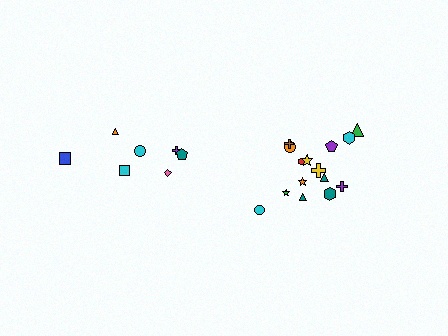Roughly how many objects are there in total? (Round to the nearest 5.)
Roughly 20 objects in total.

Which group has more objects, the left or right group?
The right group.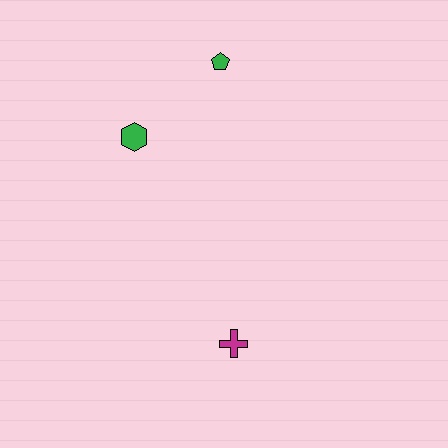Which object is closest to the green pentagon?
The green hexagon is closest to the green pentagon.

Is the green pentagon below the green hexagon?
No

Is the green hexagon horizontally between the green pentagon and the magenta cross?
No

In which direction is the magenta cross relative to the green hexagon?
The magenta cross is below the green hexagon.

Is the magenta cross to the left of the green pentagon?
No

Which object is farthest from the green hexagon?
The magenta cross is farthest from the green hexagon.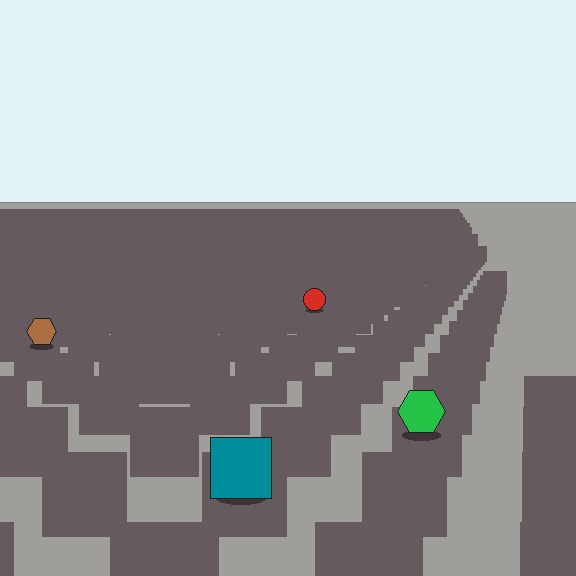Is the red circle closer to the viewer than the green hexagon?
No. The green hexagon is closer — you can tell from the texture gradient: the ground texture is coarser near it.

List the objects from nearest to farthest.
From nearest to farthest: the teal square, the green hexagon, the brown hexagon, the red circle.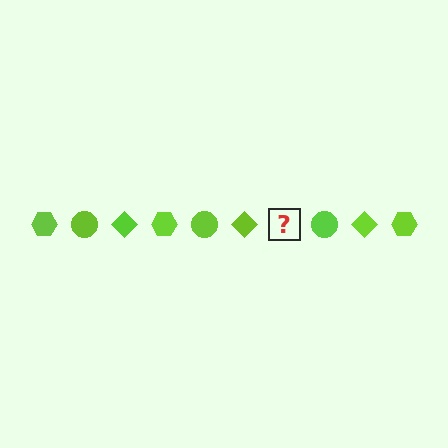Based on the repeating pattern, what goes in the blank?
The blank should be a lime hexagon.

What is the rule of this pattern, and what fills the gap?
The rule is that the pattern cycles through hexagon, circle, diamond shapes in lime. The gap should be filled with a lime hexagon.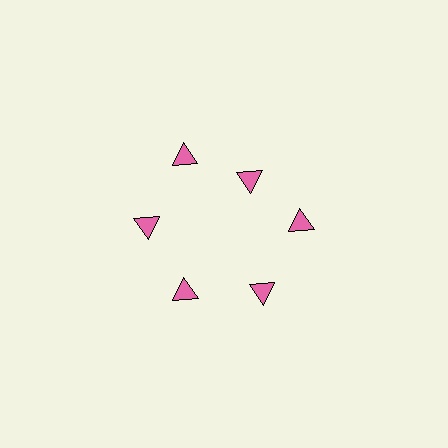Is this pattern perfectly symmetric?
No. The 6 pink triangles are arranged in a ring, but one element near the 1 o'clock position is pulled inward toward the center, breaking the 6-fold rotational symmetry.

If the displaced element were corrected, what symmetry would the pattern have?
It would have 6-fold rotational symmetry — the pattern would map onto itself every 60 degrees.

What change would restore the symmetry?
The symmetry would be restored by moving it outward, back onto the ring so that all 6 triangles sit at equal angles and equal distance from the center.